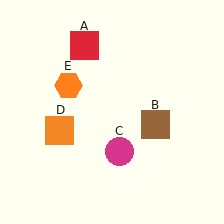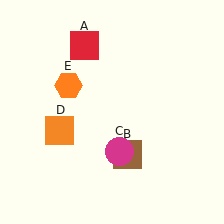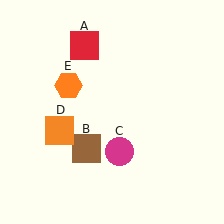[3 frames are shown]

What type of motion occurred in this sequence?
The brown square (object B) rotated clockwise around the center of the scene.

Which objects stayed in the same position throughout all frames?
Red square (object A) and magenta circle (object C) and orange square (object D) and orange hexagon (object E) remained stationary.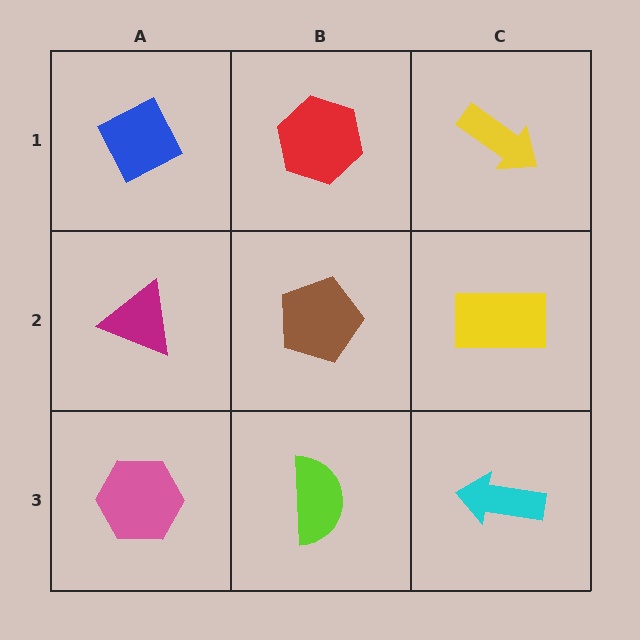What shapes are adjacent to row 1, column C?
A yellow rectangle (row 2, column C), a red hexagon (row 1, column B).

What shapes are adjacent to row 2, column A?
A blue diamond (row 1, column A), a pink hexagon (row 3, column A), a brown pentagon (row 2, column B).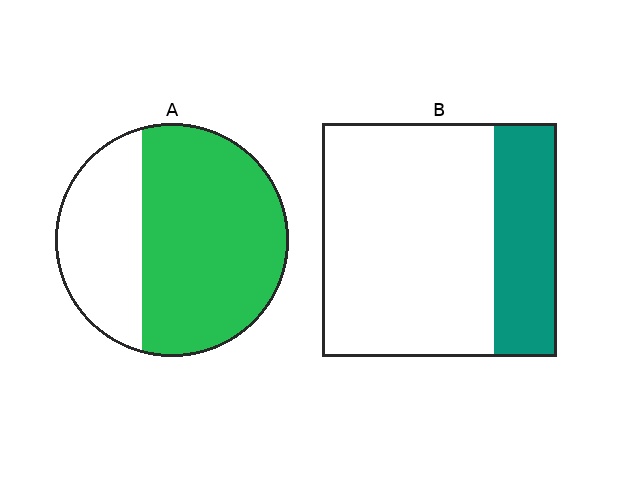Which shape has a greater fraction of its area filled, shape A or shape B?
Shape A.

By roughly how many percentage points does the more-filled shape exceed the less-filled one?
By roughly 40 percentage points (A over B).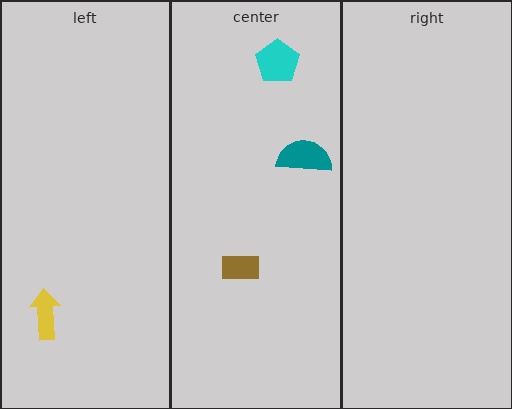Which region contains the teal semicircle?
The center region.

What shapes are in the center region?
The brown rectangle, the teal semicircle, the cyan pentagon.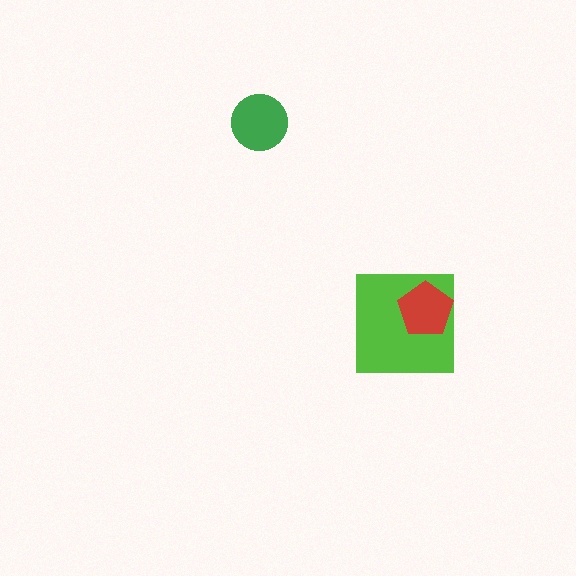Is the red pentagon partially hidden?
No, no other shape covers it.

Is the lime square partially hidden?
Yes, it is partially covered by another shape.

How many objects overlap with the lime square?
1 object overlaps with the lime square.